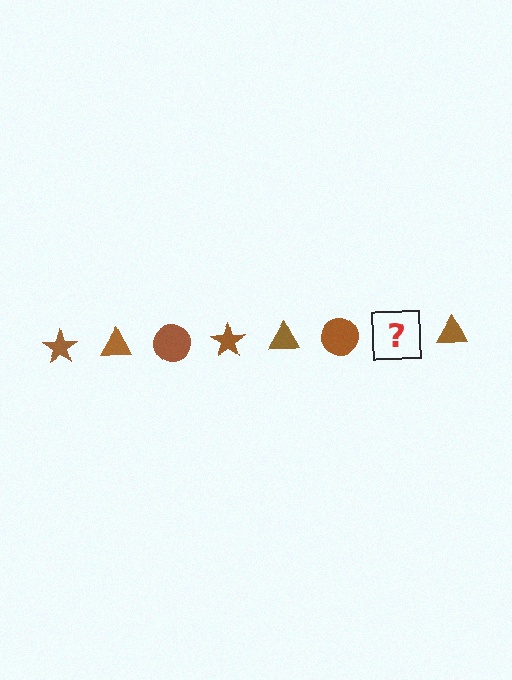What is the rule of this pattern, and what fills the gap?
The rule is that the pattern cycles through star, triangle, circle shapes in brown. The gap should be filled with a brown star.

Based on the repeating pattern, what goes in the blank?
The blank should be a brown star.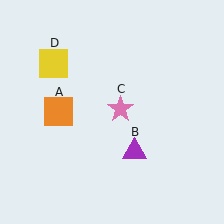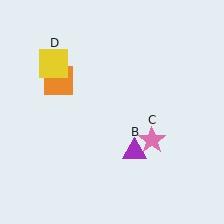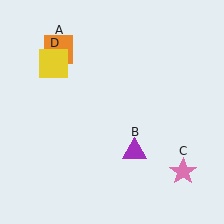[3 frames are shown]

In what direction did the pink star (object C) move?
The pink star (object C) moved down and to the right.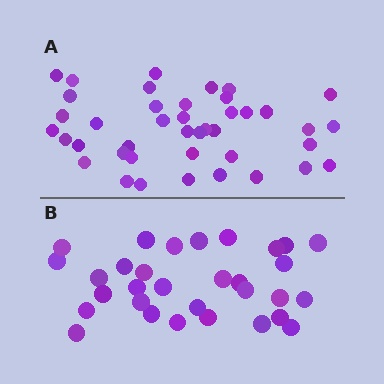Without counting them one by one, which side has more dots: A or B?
Region A (the top region) has more dots.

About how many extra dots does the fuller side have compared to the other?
Region A has roughly 10 or so more dots than region B.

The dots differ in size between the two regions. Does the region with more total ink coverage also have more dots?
No. Region B has more total ink coverage because its dots are larger, but region A actually contains more individual dots. Total area can be misleading — the number of items is what matters here.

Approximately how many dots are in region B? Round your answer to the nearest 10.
About 30 dots. (The exact count is 31, which rounds to 30.)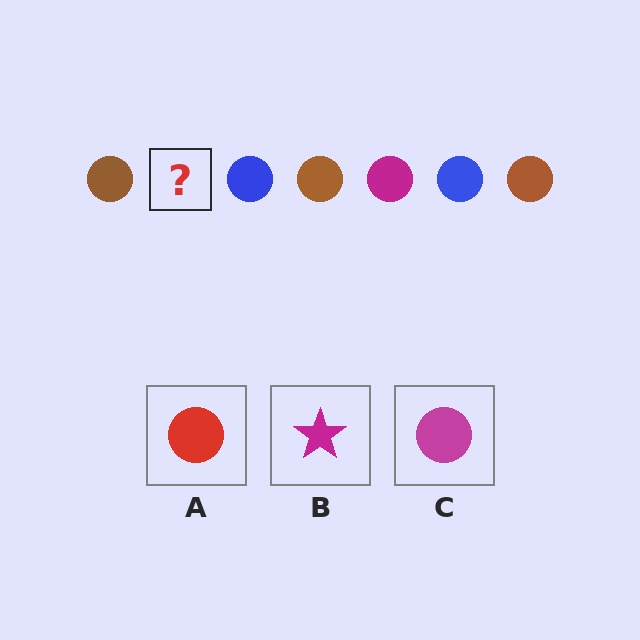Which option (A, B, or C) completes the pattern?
C.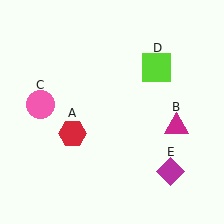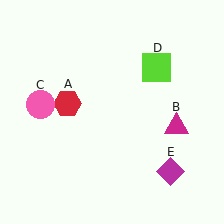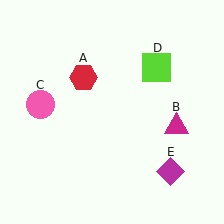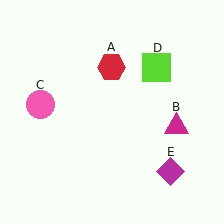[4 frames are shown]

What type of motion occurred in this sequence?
The red hexagon (object A) rotated clockwise around the center of the scene.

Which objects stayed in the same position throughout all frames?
Magenta triangle (object B) and pink circle (object C) and lime square (object D) and magenta diamond (object E) remained stationary.